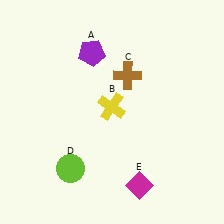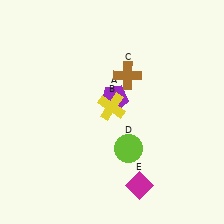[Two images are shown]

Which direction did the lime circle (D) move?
The lime circle (D) moved right.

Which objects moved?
The objects that moved are: the purple pentagon (A), the lime circle (D).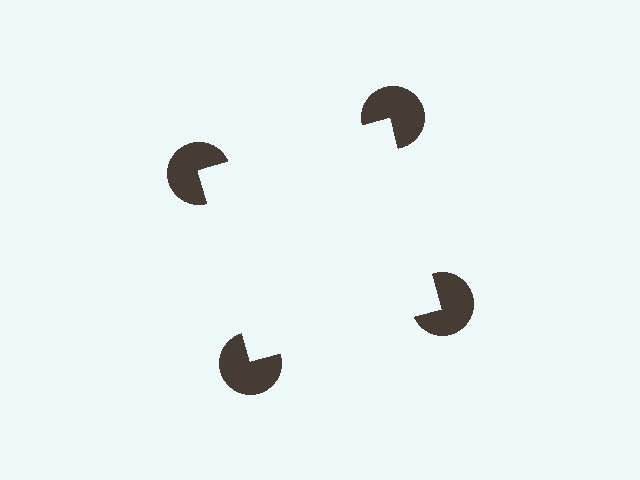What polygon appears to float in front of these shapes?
An illusory square — its edges are inferred from the aligned wedge cuts in the pac-man discs, not physically drawn.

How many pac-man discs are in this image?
There are 4 — one at each vertex of the illusory square.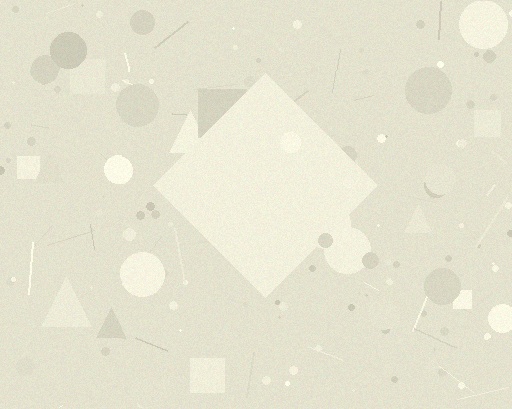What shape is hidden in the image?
A diamond is hidden in the image.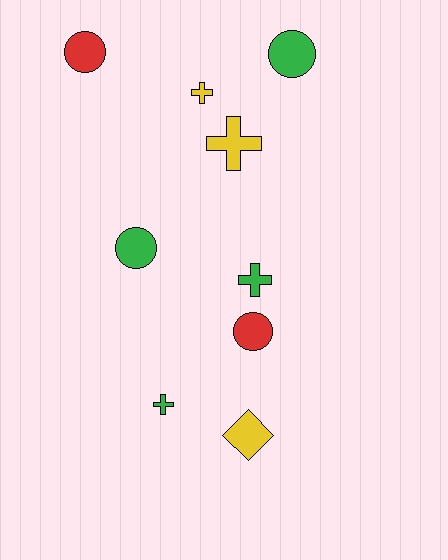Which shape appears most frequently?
Cross, with 4 objects.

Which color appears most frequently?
Green, with 4 objects.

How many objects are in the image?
There are 9 objects.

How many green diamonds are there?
There are no green diamonds.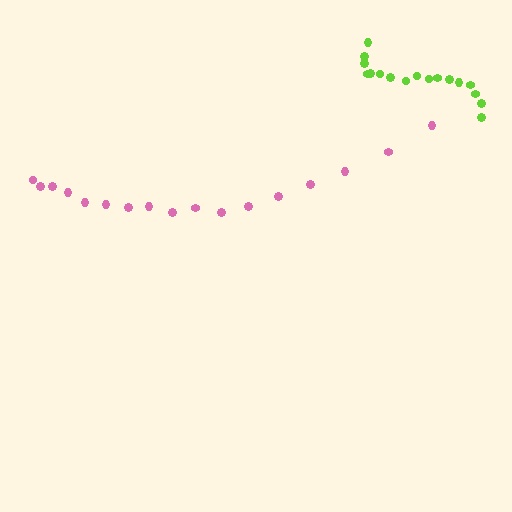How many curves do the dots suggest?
There are 2 distinct paths.